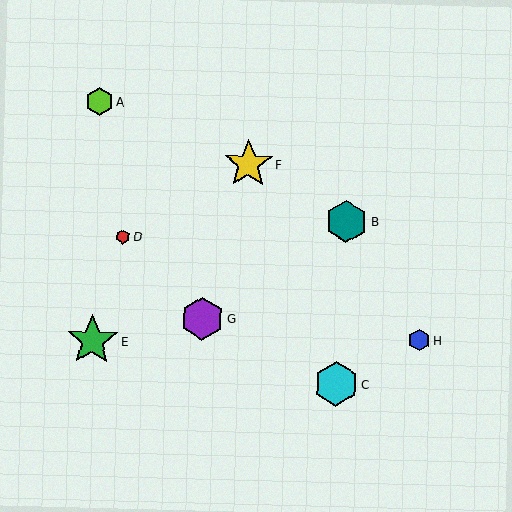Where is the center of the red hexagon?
The center of the red hexagon is at (123, 237).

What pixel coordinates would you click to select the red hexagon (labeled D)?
Click at (123, 237) to select the red hexagon D.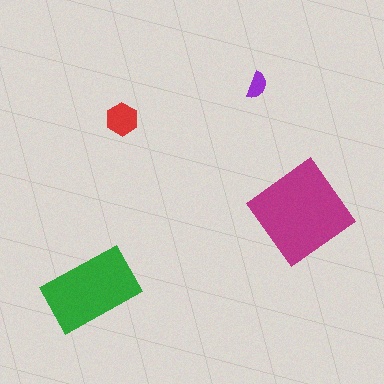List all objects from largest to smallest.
The magenta diamond, the green rectangle, the red hexagon, the purple semicircle.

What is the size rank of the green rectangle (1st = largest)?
2nd.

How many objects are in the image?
There are 4 objects in the image.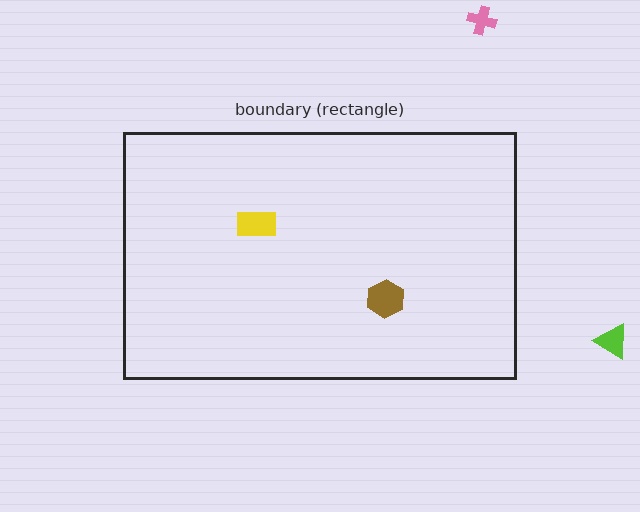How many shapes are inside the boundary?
2 inside, 2 outside.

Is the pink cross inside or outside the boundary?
Outside.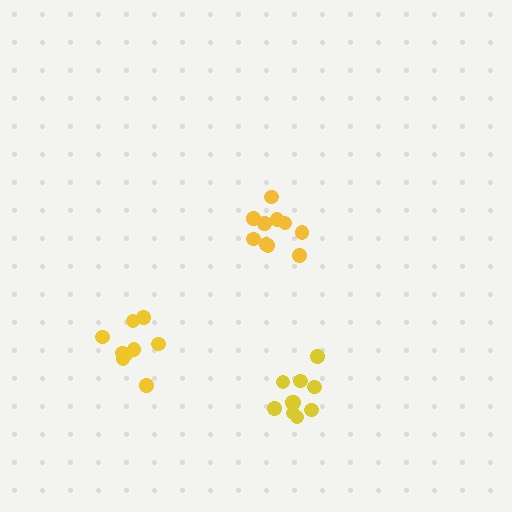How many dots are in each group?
Group 1: 10 dots, Group 2: 9 dots, Group 3: 10 dots (29 total).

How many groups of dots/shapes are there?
There are 3 groups.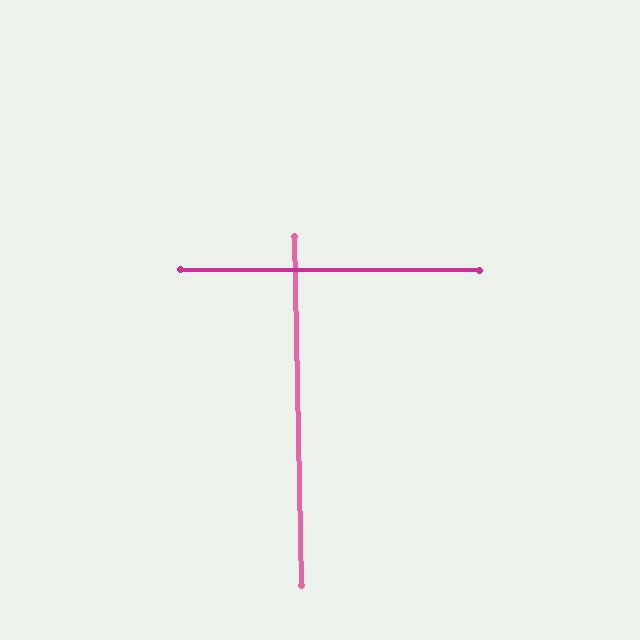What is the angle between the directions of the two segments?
Approximately 89 degrees.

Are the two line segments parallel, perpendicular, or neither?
Perpendicular — they meet at approximately 89°.